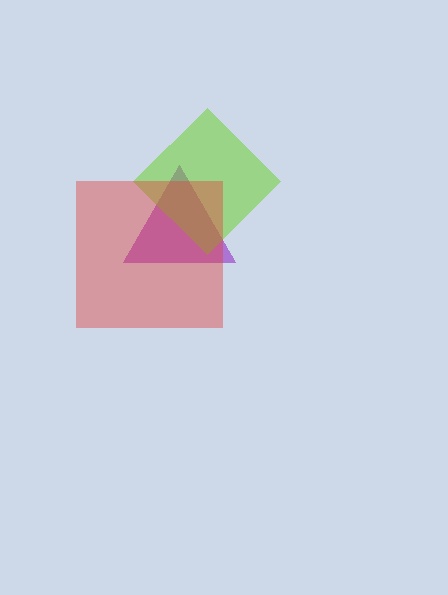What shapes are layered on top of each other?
The layered shapes are: a purple triangle, a lime diamond, a red square.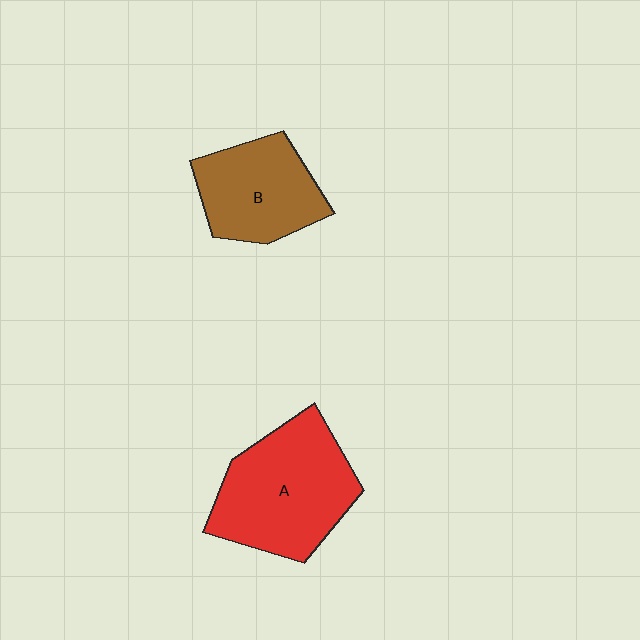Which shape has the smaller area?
Shape B (brown).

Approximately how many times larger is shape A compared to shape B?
Approximately 1.4 times.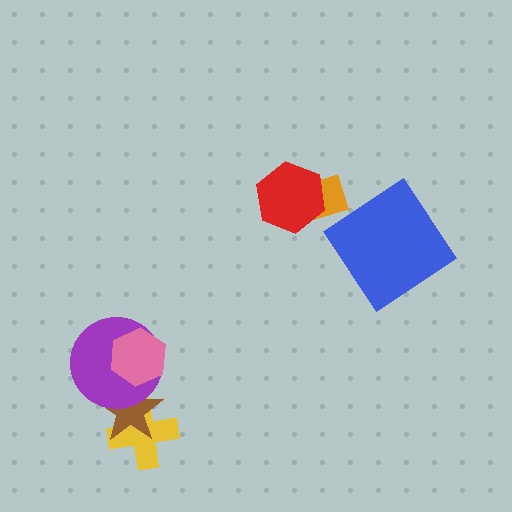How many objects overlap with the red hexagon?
1 object overlaps with the red hexagon.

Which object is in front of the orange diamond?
The red hexagon is in front of the orange diamond.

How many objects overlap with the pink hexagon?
2 objects overlap with the pink hexagon.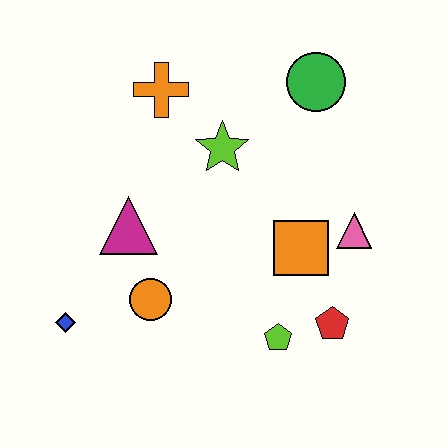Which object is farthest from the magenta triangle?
The green circle is farthest from the magenta triangle.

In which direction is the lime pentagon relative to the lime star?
The lime pentagon is below the lime star.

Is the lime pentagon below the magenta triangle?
Yes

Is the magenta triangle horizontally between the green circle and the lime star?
No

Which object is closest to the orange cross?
The lime star is closest to the orange cross.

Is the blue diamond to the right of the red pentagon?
No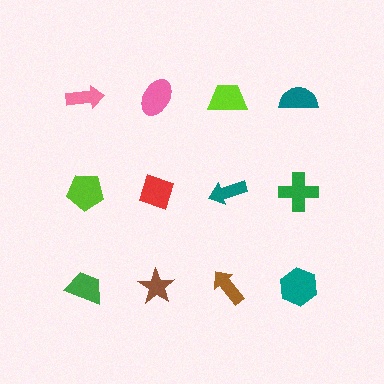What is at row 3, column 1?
A green trapezoid.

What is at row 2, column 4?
A green cross.